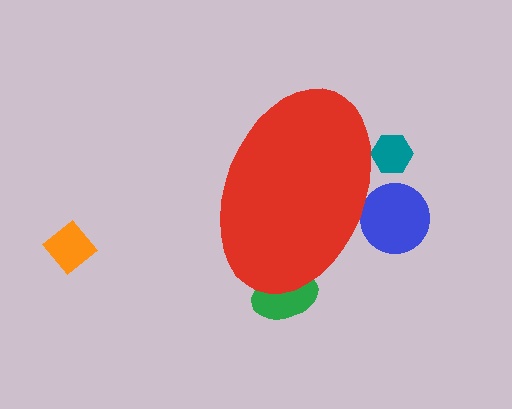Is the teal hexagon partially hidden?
Yes, the teal hexagon is partially hidden behind the red ellipse.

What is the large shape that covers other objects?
A red ellipse.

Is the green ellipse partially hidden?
Yes, the green ellipse is partially hidden behind the red ellipse.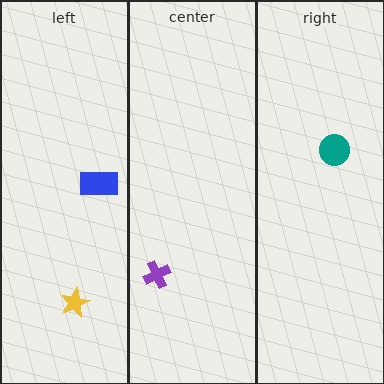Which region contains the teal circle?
The right region.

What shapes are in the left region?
The blue rectangle, the yellow star.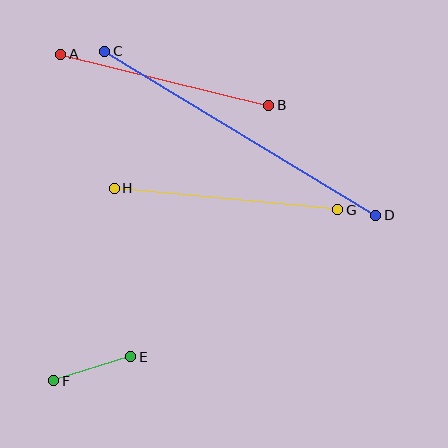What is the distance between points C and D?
The distance is approximately 317 pixels.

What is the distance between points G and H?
The distance is approximately 225 pixels.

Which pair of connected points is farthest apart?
Points C and D are farthest apart.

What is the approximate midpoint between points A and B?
The midpoint is at approximately (165, 80) pixels.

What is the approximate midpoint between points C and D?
The midpoint is at approximately (240, 133) pixels.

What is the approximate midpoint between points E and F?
The midpoint is at approximately (92, 369) pixels.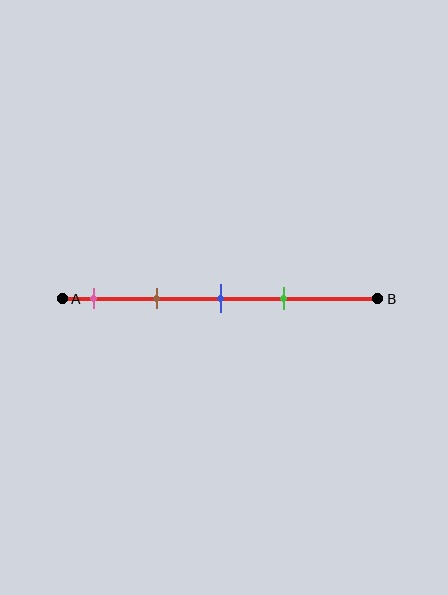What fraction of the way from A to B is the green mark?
The green mark is approximately 70% (0.7) of the way from A to B.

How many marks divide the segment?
There are 4 marks dividing the segment.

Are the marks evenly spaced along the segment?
Yes, the marks are approximately evenly spaced.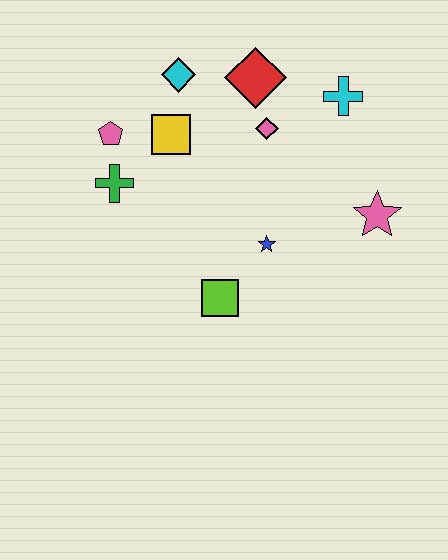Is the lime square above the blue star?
No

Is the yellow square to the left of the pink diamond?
Yes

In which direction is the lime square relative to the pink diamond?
The lime square is below the pink diamond.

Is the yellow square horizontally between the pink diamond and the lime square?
No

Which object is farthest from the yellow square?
The pink star is farthest from the yellow square.